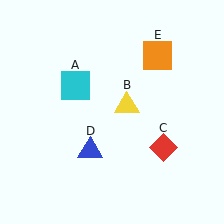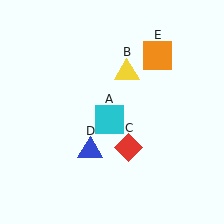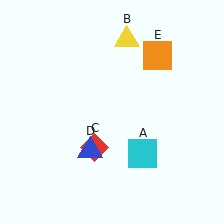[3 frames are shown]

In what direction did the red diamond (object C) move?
The red diamond (object C) moved left.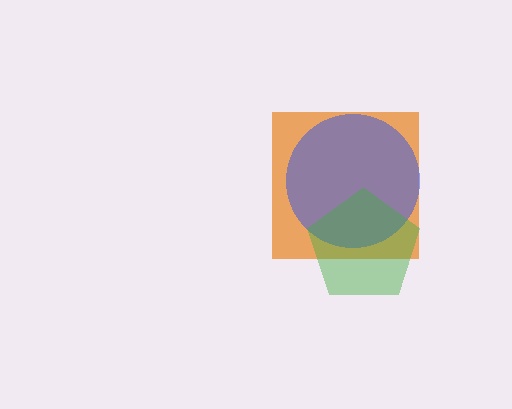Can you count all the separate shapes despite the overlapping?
Yes, there are 3 separate shapes.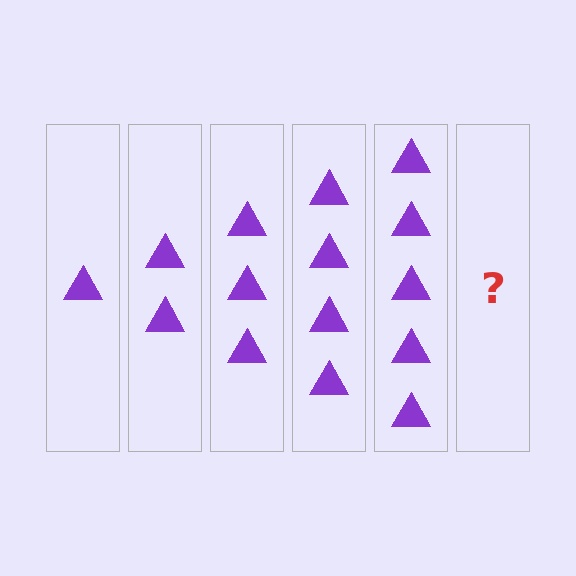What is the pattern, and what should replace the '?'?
The pattern is that each step adds one more triangle. The '?' should be 6 triangles.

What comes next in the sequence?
The next element should be 6 triangles.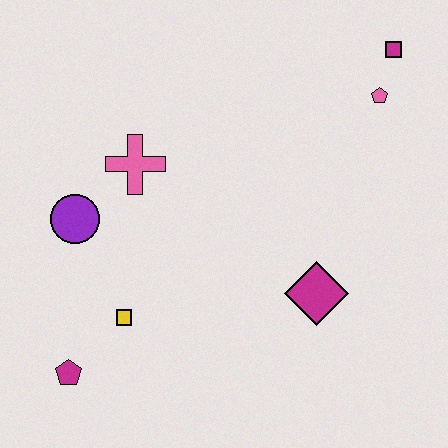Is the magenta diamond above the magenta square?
No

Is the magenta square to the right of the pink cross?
Yes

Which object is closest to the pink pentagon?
The magenta square is closest to the pink pentagon.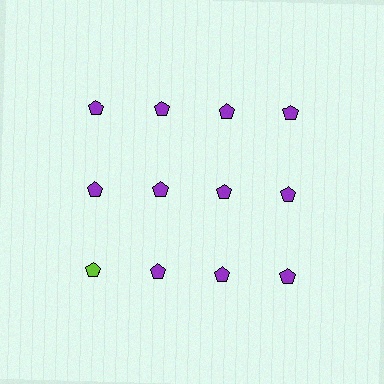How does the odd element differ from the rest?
It has a different color: lime instead of purple.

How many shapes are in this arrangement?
There are 12 shapes arranged in a grid pattern.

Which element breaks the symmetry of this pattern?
The lime pentagon in the third row, leftmost column breaks the symmetry. All other shapes are purple pentagons.